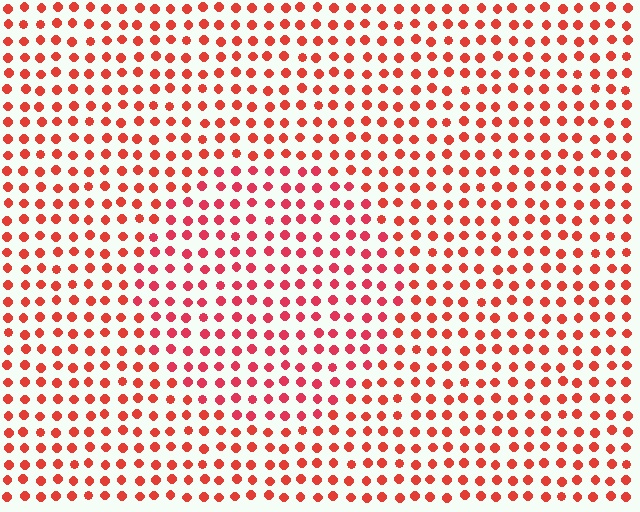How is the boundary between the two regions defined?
The boundary is defined purely by a slight shift in hue (about 16 degrees). Spacing, size, and orientation are identical on both sides.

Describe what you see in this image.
The image is filled with small red elements in a uniform arrangement. A circle-shaped region is visible where the elements are tinted to a slightly different hue, forming a subtle color boundary.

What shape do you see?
I see a circle.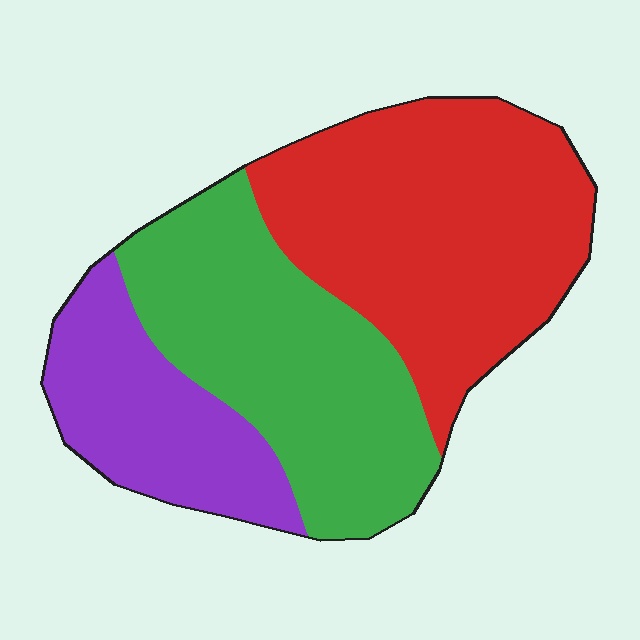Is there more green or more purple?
Green.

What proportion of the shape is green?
Green takes up about three eighths (3/8) of the shape.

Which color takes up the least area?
Purple, at roughly 20%.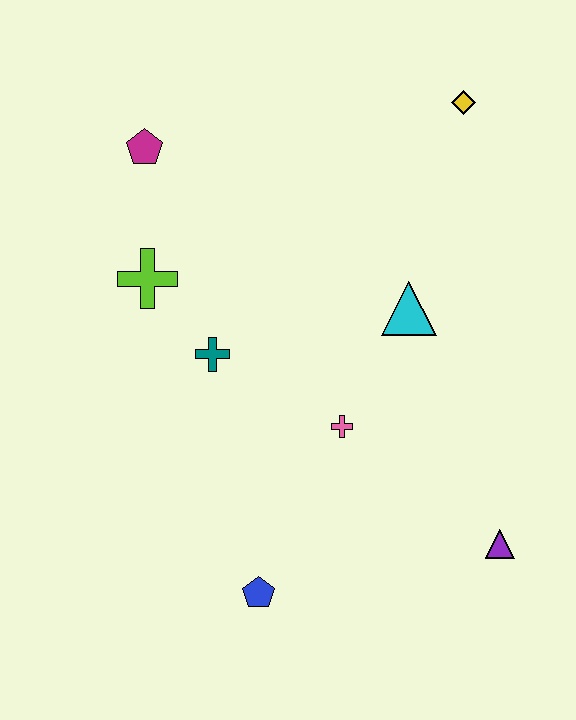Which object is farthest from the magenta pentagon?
The purple triangle is farthest from the magenta pentagon.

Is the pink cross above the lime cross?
No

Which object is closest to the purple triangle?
The pink cross is closest to the purple triangle.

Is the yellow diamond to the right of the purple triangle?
No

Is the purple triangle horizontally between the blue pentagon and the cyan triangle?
No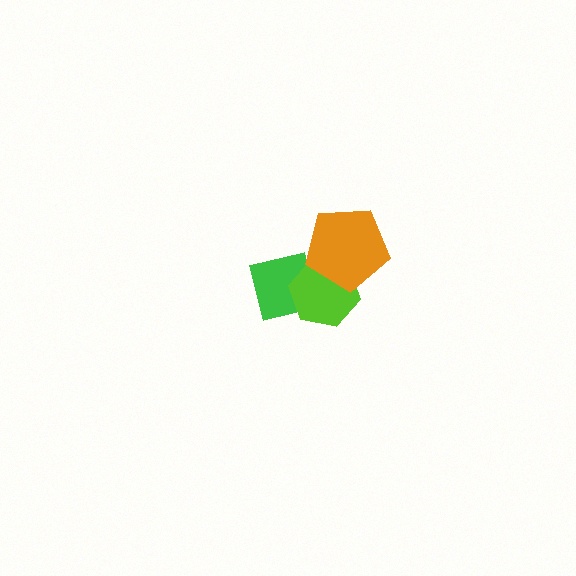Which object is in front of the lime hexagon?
The orange pentagon is in front of the lime hexagon.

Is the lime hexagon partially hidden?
Yes, it is partially covered by another shape.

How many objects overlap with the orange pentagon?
2 objects overlap with the orange pentagon.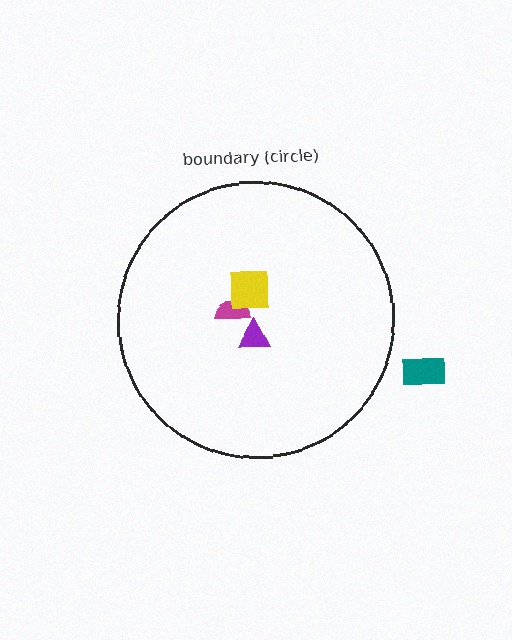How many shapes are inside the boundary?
3 inside, 1 outside.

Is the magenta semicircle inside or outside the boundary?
Inside.